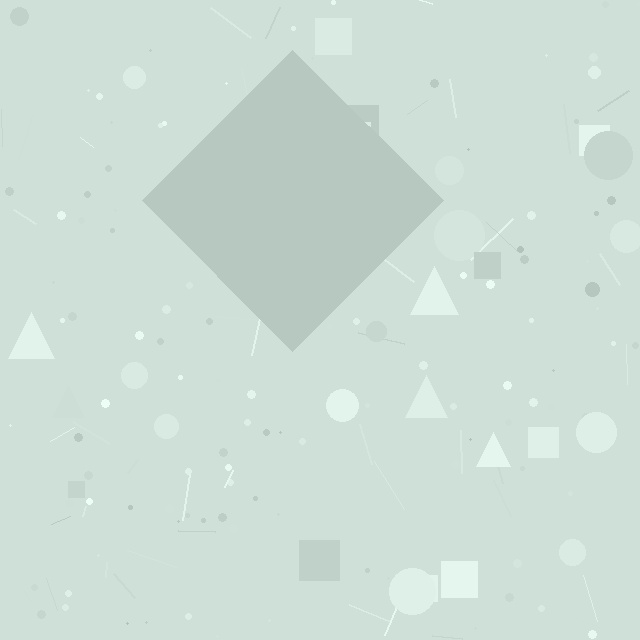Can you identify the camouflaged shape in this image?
The camouflaged shape is a diamond.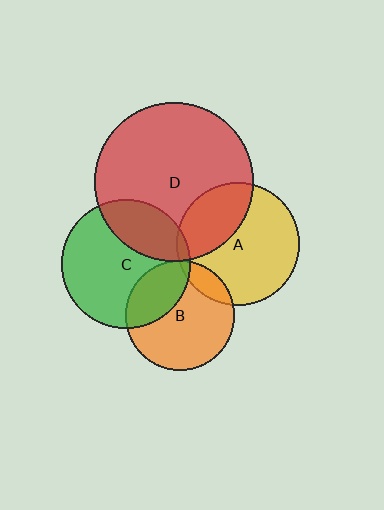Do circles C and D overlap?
Yes.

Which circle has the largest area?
Circle D (red).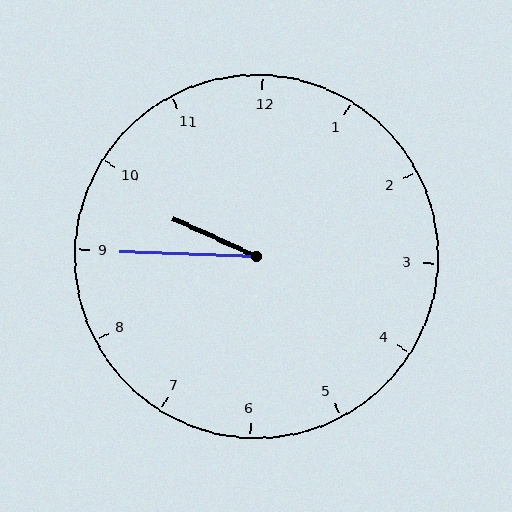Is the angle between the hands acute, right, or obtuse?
It is acute.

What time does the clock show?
9:45.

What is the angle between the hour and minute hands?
Approximately 22 degrees.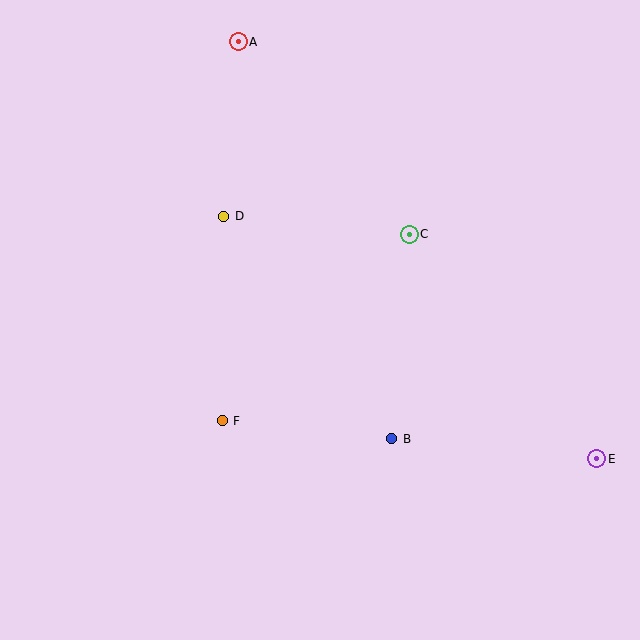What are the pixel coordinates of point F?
Point F is at (222, 421).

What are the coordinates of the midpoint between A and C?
The midpoint between A and C is at (324, 138).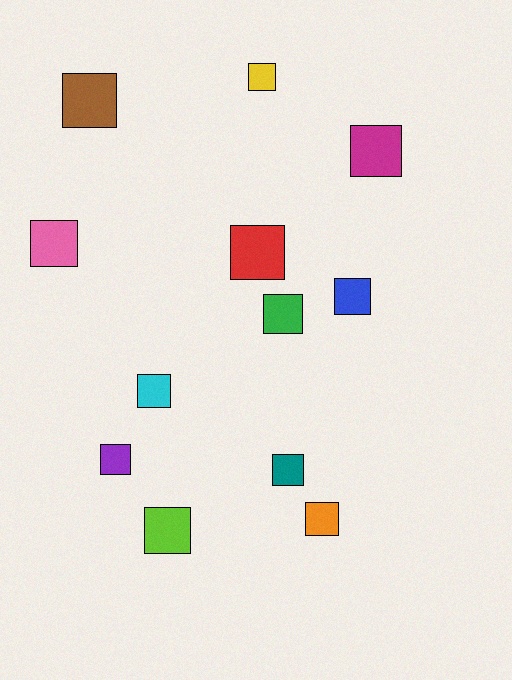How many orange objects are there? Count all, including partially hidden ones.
There is 1 orange object.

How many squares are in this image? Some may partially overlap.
There are 12 squares.